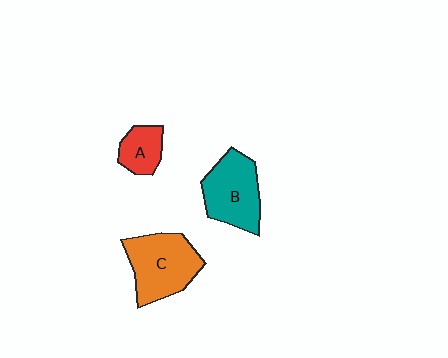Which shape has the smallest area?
Shape A (red).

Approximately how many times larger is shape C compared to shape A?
Approximately 2.2 times.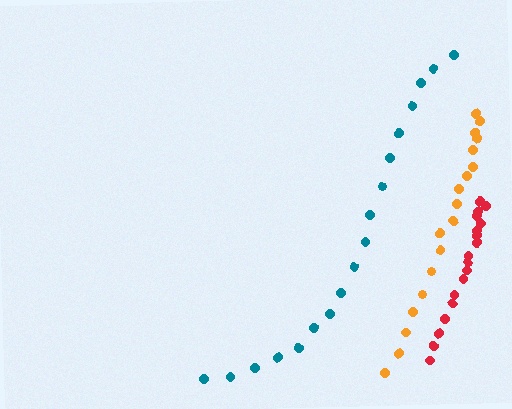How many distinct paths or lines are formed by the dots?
There are 3 distinct paths.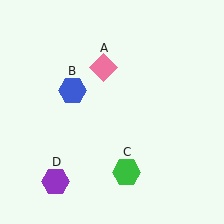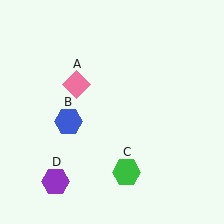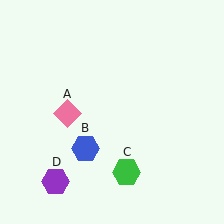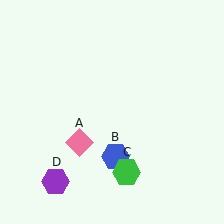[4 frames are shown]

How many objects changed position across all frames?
2 objects changed position: pink diamond (object A), blue hexagon (object B).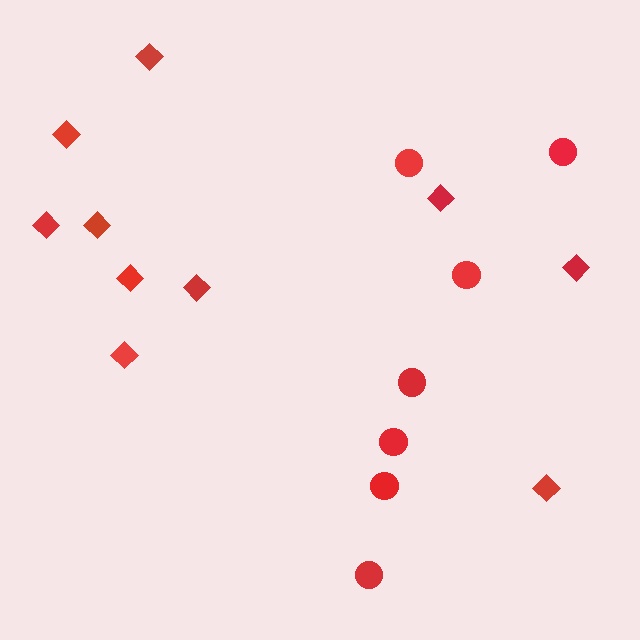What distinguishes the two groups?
There are 2 groups: one group of diamonds (10) and one group of circles (7).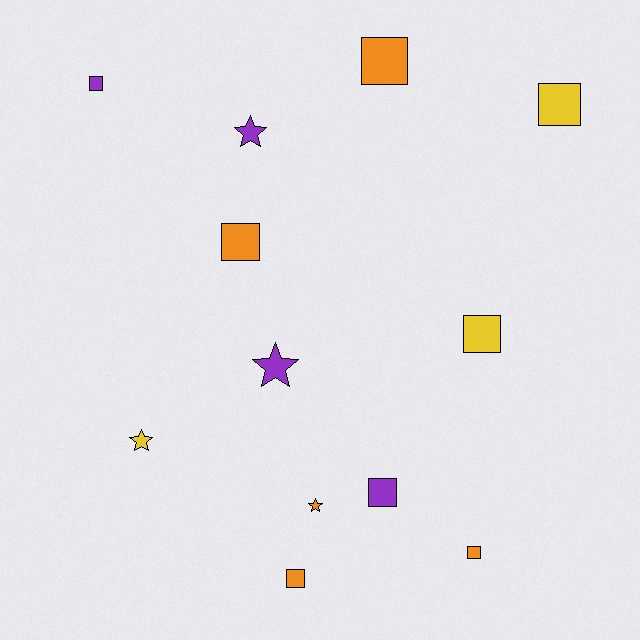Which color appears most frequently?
Orange, with 5 objects.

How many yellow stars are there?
There is 1 yellow star.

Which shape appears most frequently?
Square, with 8 objects.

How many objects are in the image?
There are 12 objects.